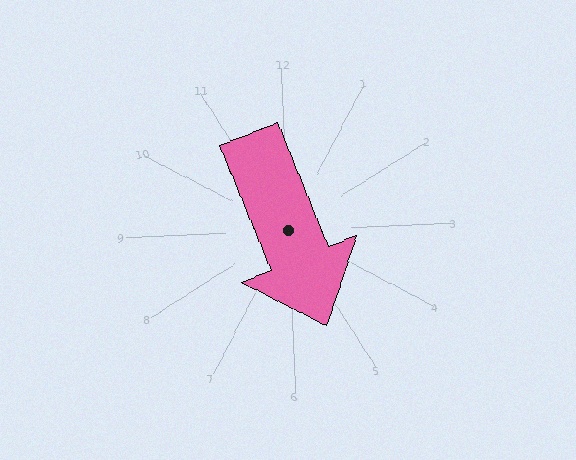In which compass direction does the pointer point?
South.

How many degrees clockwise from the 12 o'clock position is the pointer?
Approximately 160 degrees.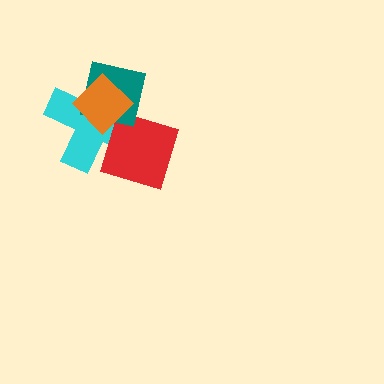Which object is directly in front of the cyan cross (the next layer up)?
The red diamond is directly in front of the cyan cross.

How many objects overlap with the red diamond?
3 objects overlap with the red diamond.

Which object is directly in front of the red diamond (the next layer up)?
The teal square is directly in front of the red diamond.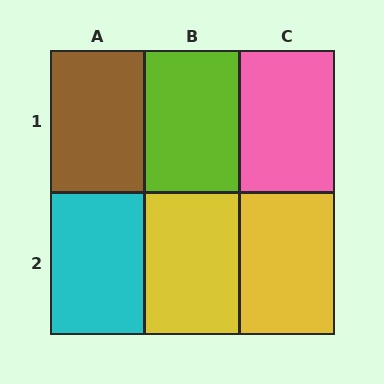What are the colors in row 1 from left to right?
Brown, lime, pink.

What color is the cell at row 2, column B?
Yellow.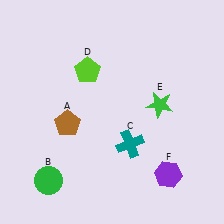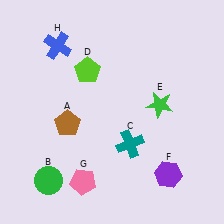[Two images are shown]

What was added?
A pink pentagon (G), a blue cross (H) were added in Image 2.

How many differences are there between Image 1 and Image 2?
There are 2 differences between the two images.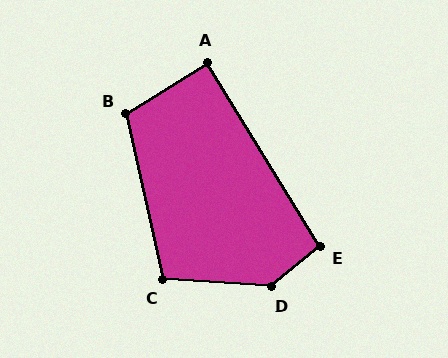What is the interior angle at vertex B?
Approximately 110 degrees (obtuse).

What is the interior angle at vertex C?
Approximately 106 degrees (obtuse).